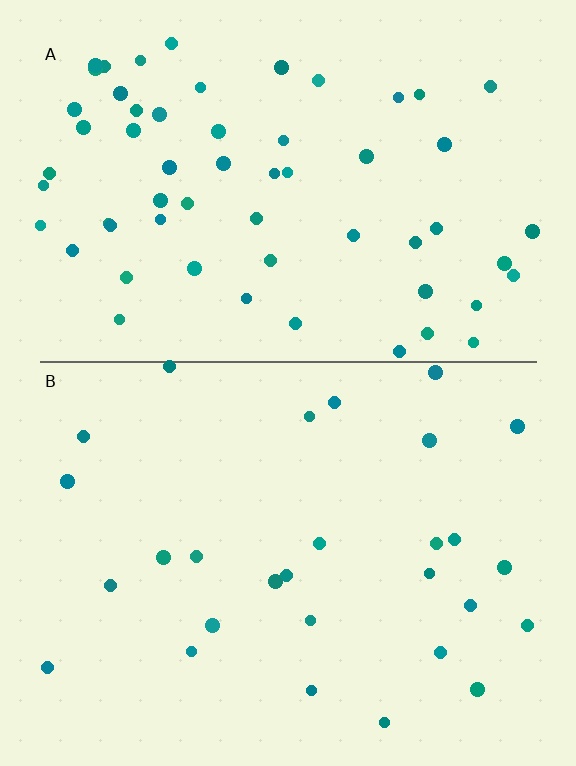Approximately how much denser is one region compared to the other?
Approximately 2.1× — region A over region B.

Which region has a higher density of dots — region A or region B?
A (the top).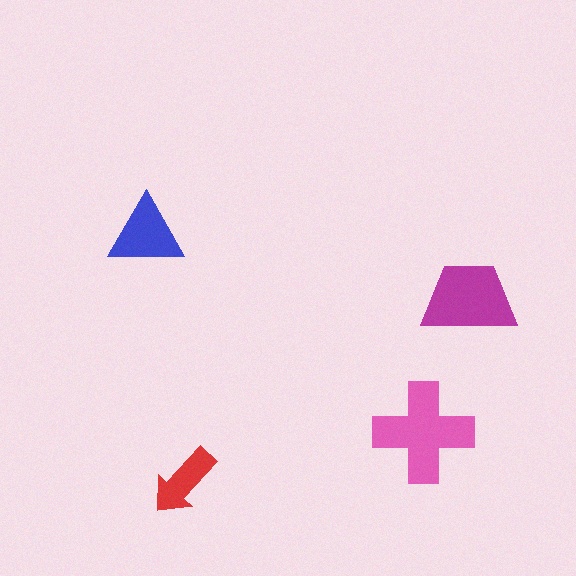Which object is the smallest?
The red arrow.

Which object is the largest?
The pink cross.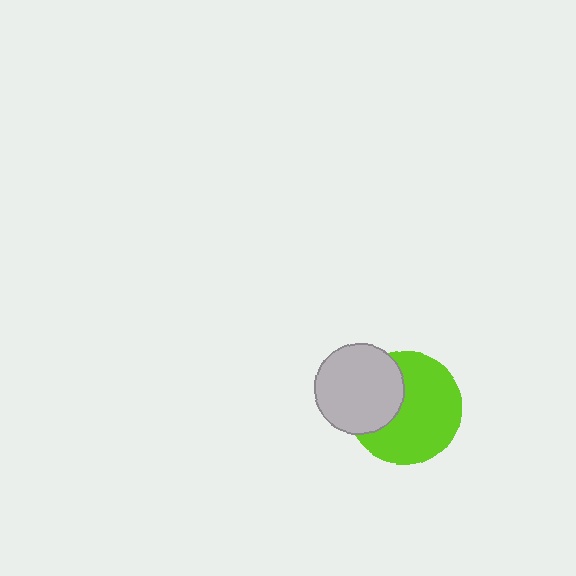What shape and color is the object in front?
The object in front is a light gray circle.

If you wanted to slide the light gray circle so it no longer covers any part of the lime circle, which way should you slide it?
Slide it left — that is the most direct way to separate the two shapes.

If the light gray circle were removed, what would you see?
You would see the complete lime circle.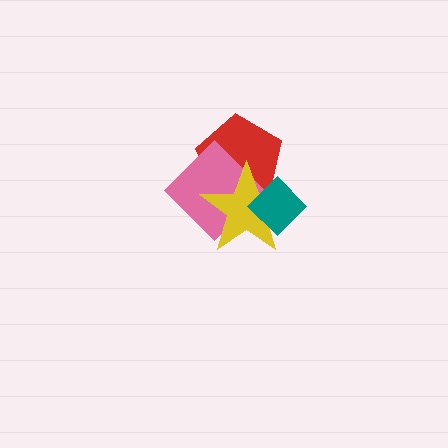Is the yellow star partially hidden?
Yes, it is partially covered by another shape.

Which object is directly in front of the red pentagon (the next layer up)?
The pink diamond is directly in front of the red pentagon.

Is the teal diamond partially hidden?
No, no other shape covers it.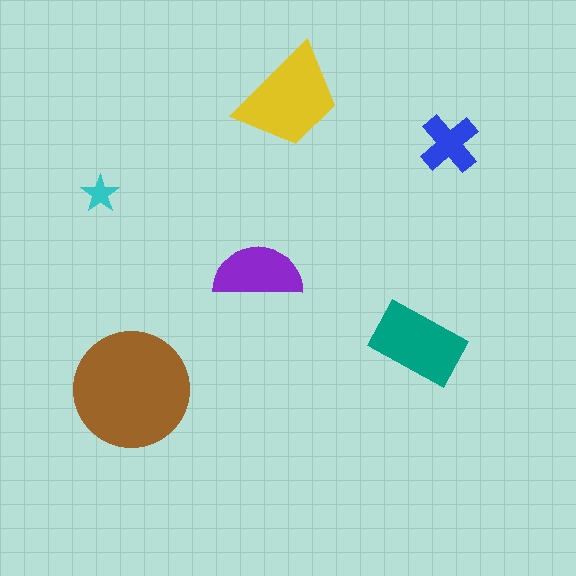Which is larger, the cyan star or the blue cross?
The blue cross.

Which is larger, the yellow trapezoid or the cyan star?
The yellow trapezoid.